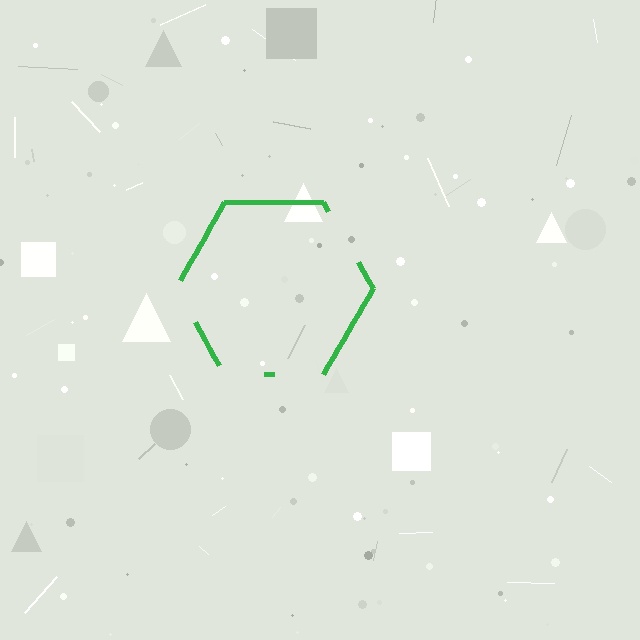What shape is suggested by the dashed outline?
The dashed outline suggests a hexagon.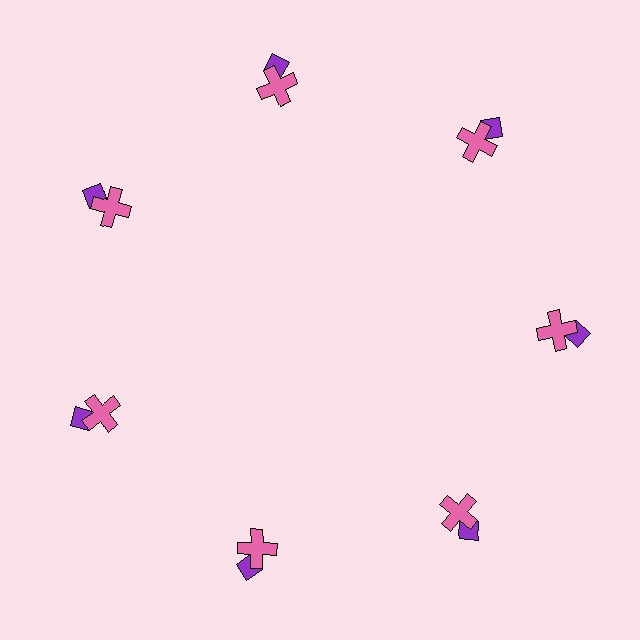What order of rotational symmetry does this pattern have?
This pattern has 7-fold rotational symmetry.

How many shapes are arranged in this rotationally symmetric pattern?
There are 14 shapes, arranged in 7 groups of 2.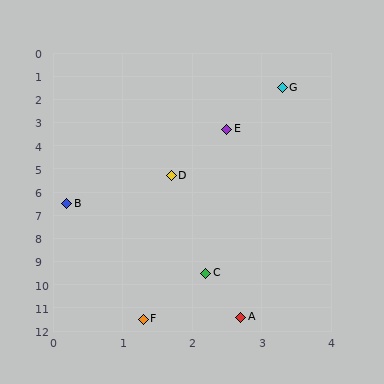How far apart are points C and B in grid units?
Points C and B are about 3.6 grid units apart.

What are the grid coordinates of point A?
Point A is at approximately (2.7, 11.4).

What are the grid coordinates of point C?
Point C is at approximately (2.2, 9.5).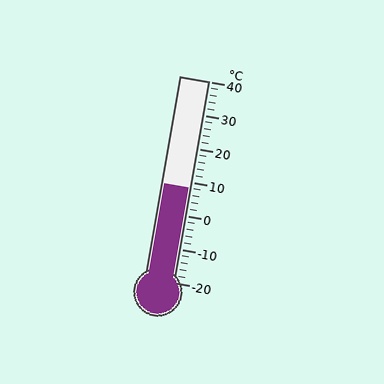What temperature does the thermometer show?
The thermometer shows approximately 8°C.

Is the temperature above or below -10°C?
The temperature is above -10°C.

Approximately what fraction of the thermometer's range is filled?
The thermometer is filled to approximately 45% of its range.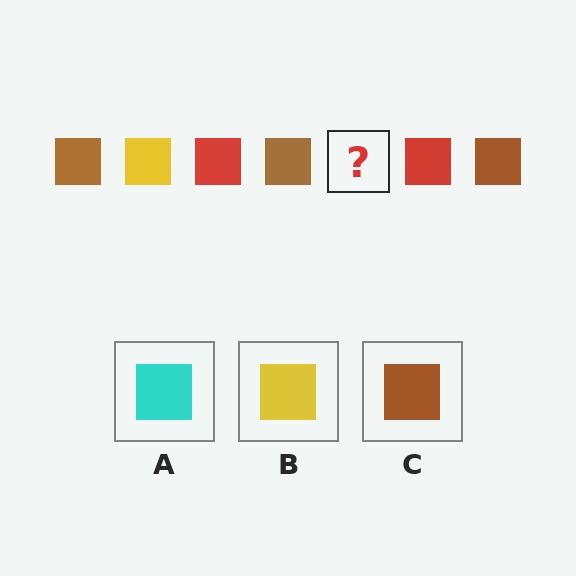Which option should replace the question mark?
Option B.